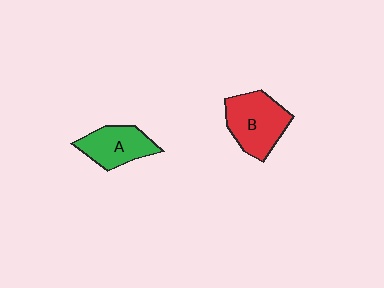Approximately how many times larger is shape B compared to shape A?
Approximately 1.3 times.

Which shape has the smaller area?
Shape A (green).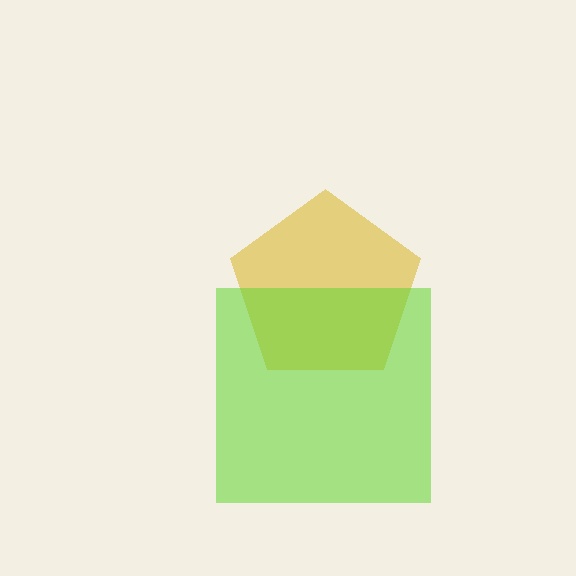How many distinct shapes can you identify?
There are 2 distinct shapes: a yellow pentagon, a lime square.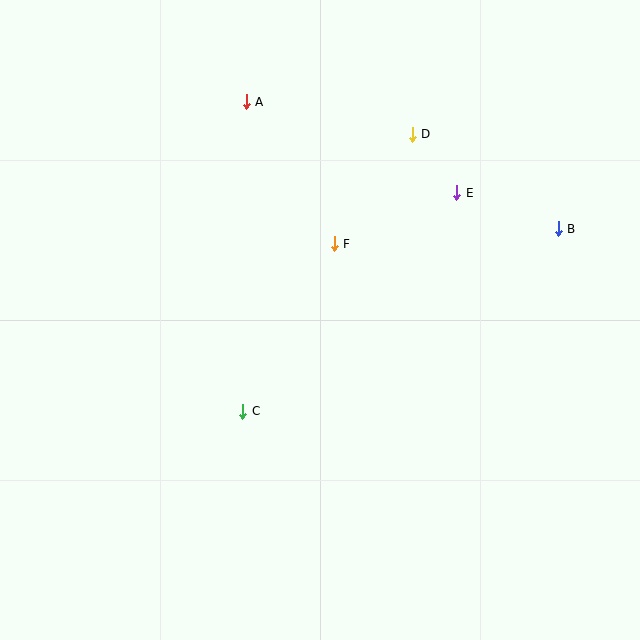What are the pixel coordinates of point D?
Point D is at (412, 134).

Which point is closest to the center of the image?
Point F at (334, 244) is closest to the center.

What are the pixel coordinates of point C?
Point C is at (243, 411).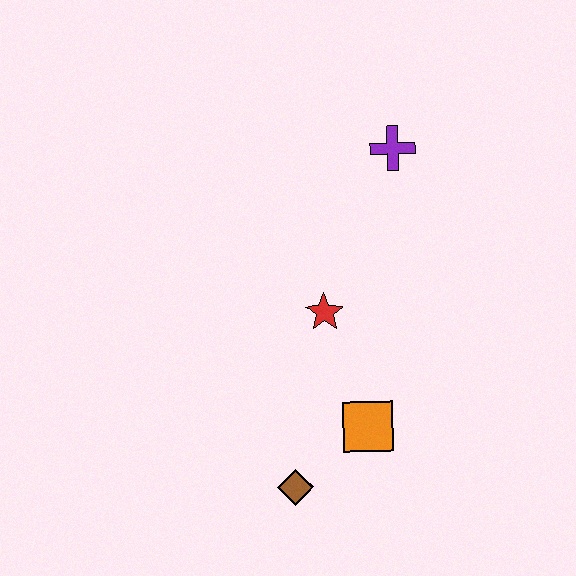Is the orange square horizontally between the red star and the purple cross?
Yes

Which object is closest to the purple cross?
The red star is closest to the purple cross.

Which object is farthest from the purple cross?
The brown diamond is farthest from the purple cross.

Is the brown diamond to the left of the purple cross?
Yes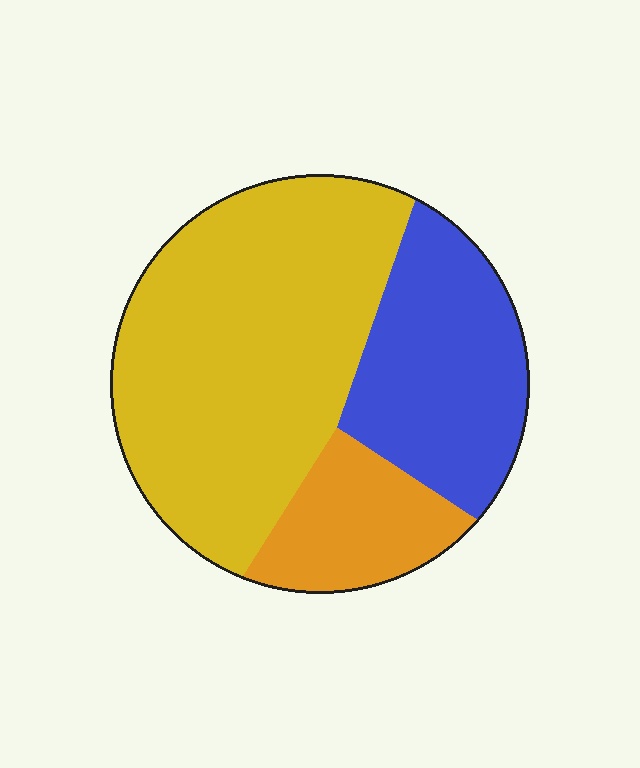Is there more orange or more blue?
Blue.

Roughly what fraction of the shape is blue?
Blue takes up about one quarter (1/4) of the shape.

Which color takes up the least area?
Orange, at roughly 15%.